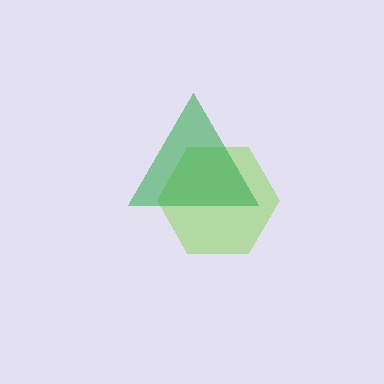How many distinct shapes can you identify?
There are 2 distinct shapes: a lime hexagon, a green triangle.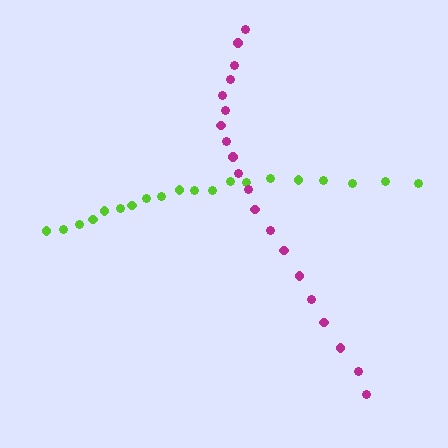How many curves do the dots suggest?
There are 2 distinct paths.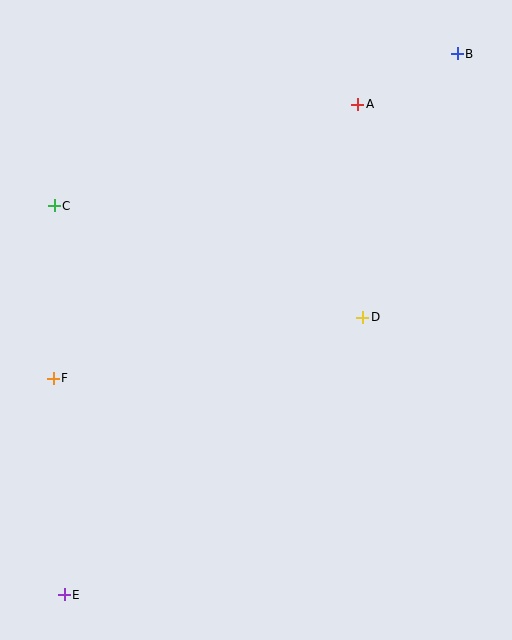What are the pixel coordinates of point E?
Point E is at (64, 595).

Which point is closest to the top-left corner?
Point C is closest to the top-left corner.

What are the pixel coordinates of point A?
Point A is at (357, 104).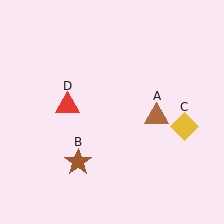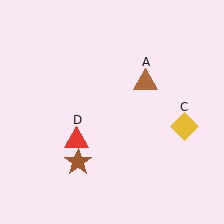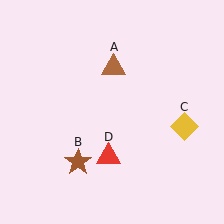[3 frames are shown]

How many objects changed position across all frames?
2 objects changed position: brown triangle (object A), red triangle (object D).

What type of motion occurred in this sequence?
The brown triangle (object A), red triangle (object D) rotated counterclockwise around the center of the scene.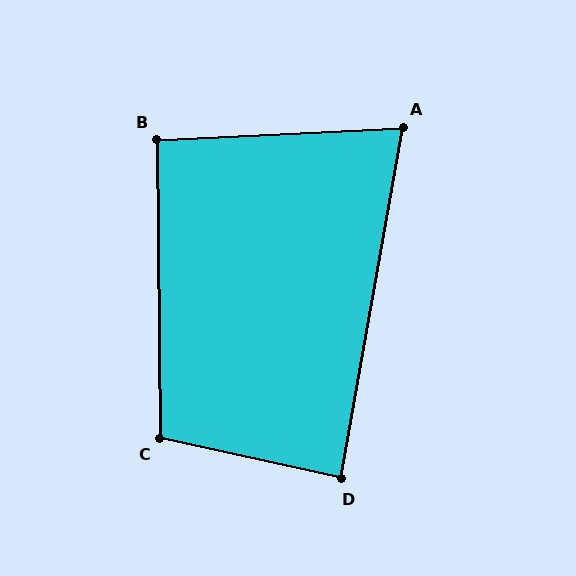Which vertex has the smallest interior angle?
A, at approximately 77 degrees.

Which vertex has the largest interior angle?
C, at approximately 103 degrees.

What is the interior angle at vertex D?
Approximately 88 degrees (approximately right).